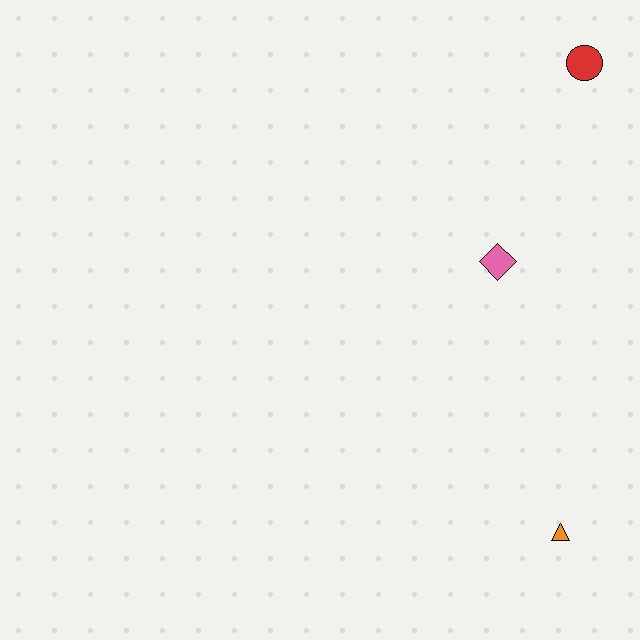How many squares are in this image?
There are no squares.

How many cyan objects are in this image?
There are no cyan objects.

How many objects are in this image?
There are 3 objects.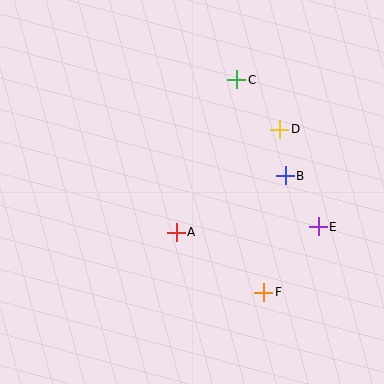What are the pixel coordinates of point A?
Point A is at (176, 232).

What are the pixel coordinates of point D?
Point D is at (280, 129).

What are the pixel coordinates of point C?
Point C is at (237, 80).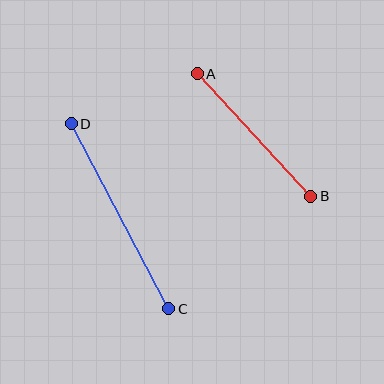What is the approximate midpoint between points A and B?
The midpoint is at approximately (254, 135) pixels.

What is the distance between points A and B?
The distance is approximately 167 pixels.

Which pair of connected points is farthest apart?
Points C and D are farthest apart.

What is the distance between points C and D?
The distance is approximately 209 pixels.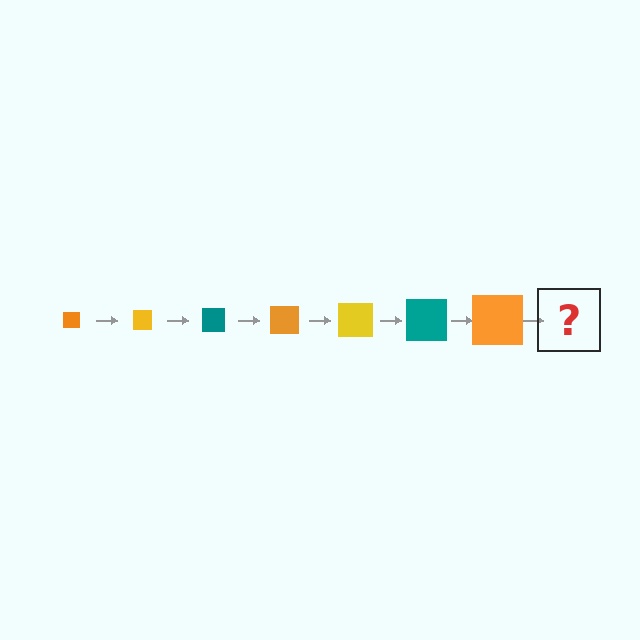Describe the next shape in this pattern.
It should be a yellow square, larger than the previous one.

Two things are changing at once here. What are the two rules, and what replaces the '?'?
The two rules are that the square grows larger each step and the color cycles through orange, yellow, and teal. The '?' should be a yellow square, larger than the previous one.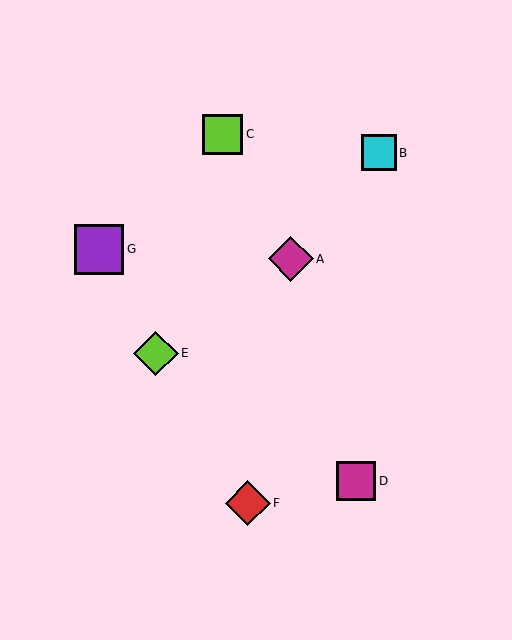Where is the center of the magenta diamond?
The center of the magenta diamond is at (291, 259).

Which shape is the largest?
The purple square (labeled G) is the largest.